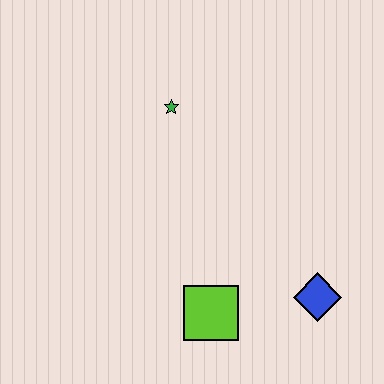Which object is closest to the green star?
The lime square is closest to the green star.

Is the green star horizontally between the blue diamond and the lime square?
No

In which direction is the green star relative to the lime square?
The green star is above the lime square.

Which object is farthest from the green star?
The blue diamond is farthest from the green star.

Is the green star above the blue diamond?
Yes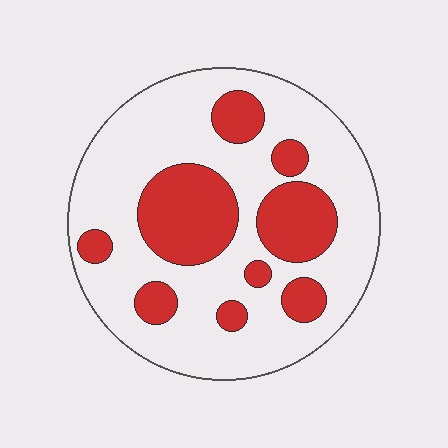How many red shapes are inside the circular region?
9.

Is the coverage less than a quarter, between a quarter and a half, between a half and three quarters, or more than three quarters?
Between a quarter and a half.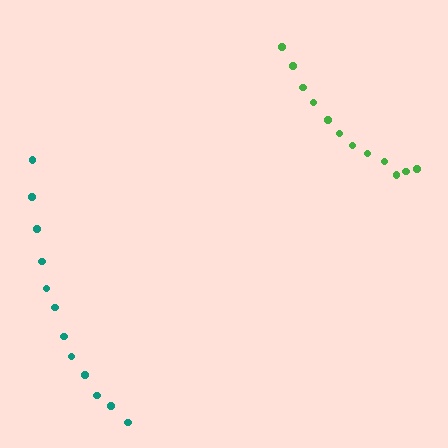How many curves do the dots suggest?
There are 2 distinct paths.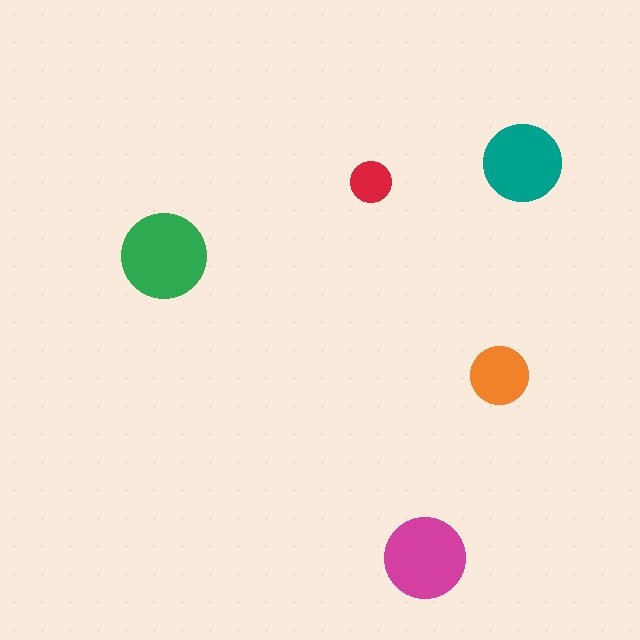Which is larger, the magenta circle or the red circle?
The magenta one.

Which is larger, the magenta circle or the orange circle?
The magenta one.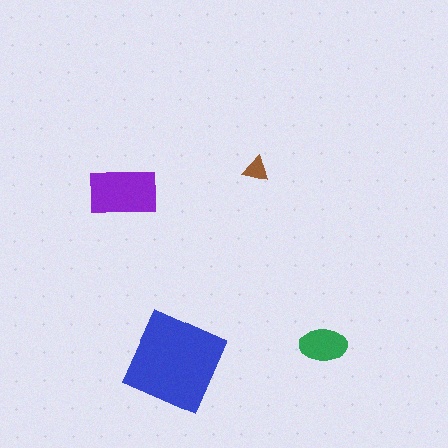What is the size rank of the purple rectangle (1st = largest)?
2nd.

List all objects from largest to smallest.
The blue square, the purple rectangle, the green ellipse, the brown triangle.